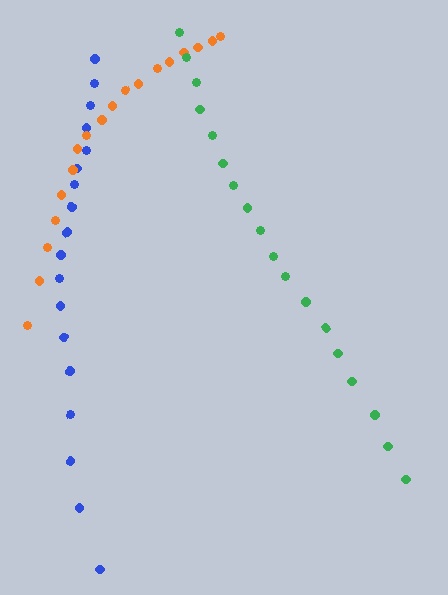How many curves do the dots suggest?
There are 3 distinct paths.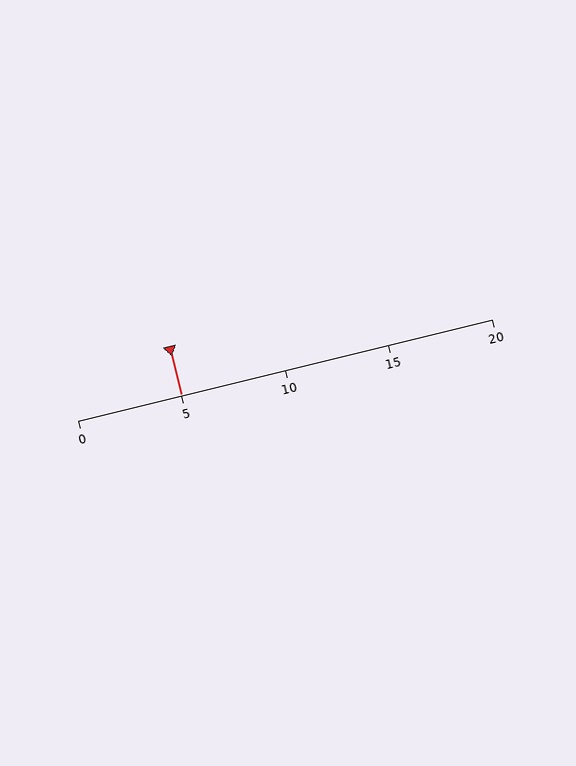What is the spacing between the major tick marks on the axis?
The major ticks are spaced 5 apart.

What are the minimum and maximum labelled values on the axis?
The axis runs from 0 to 20.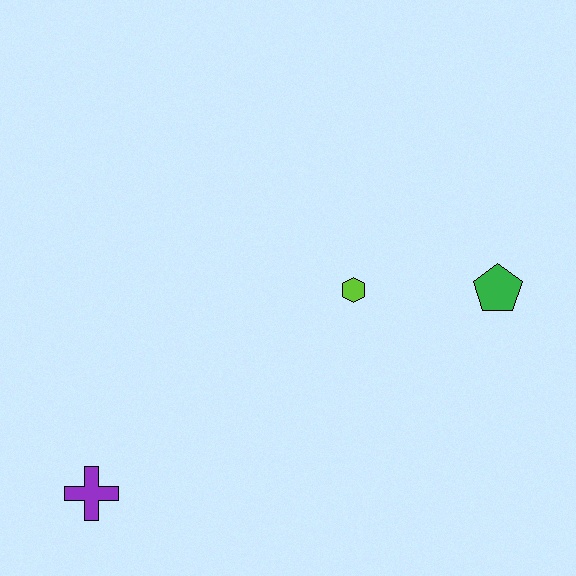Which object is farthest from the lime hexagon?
The purple cross is farthest from the lime hexagon.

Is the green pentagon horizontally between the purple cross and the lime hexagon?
No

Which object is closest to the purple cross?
The lime hexagon is closest to the purple cross.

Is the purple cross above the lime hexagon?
No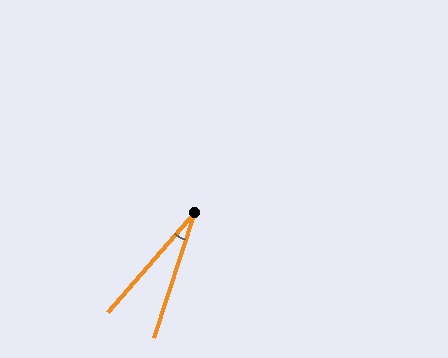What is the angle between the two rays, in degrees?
Approximately 23 degrees.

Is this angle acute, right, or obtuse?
It is acute.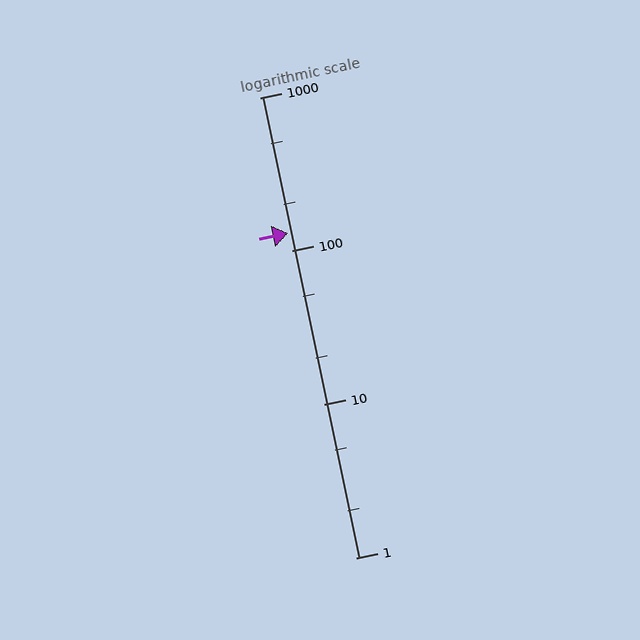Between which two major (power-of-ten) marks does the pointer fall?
The pointer is between 100 and 1000.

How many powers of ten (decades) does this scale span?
The scale spans 3 decades, from 1 to 1000.